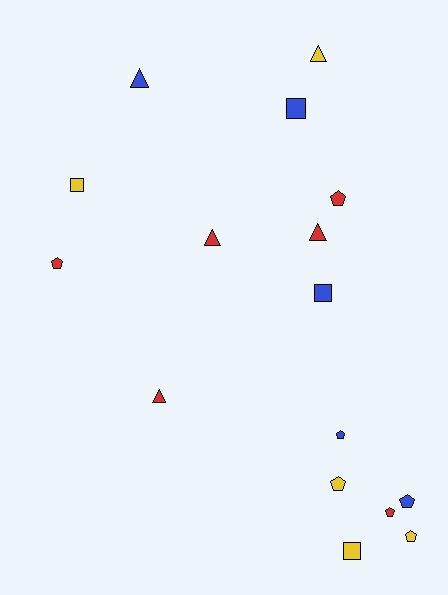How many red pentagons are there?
There are 3 red pentagons.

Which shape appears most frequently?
Pentagon, with 7 objects.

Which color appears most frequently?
Red, with 6 objects.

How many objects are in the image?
There are 16 objects.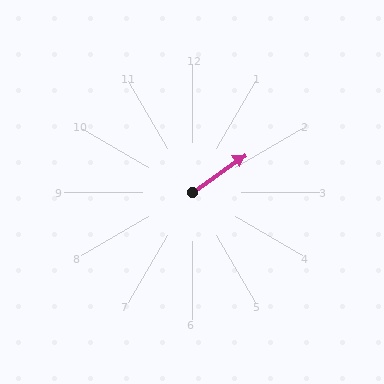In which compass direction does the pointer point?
Northeast.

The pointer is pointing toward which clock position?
Roughly 2 o'clock.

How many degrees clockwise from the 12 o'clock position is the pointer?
Approximately 55 degrees.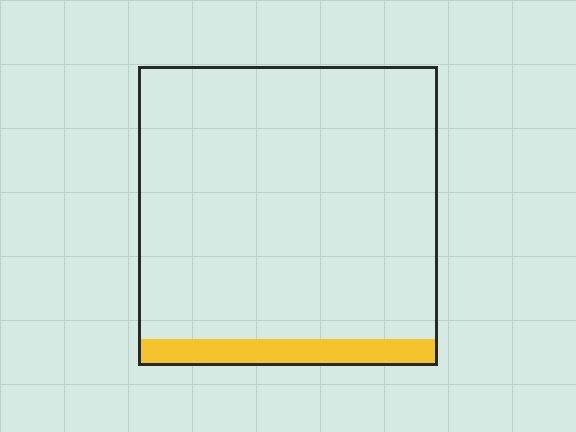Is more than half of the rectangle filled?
No.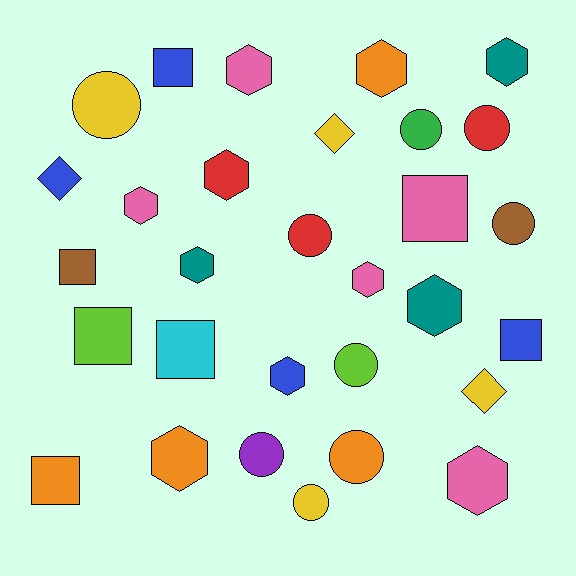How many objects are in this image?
There are 30 objects.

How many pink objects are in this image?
There are 5 pink objects.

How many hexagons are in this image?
There are 11 hexagons.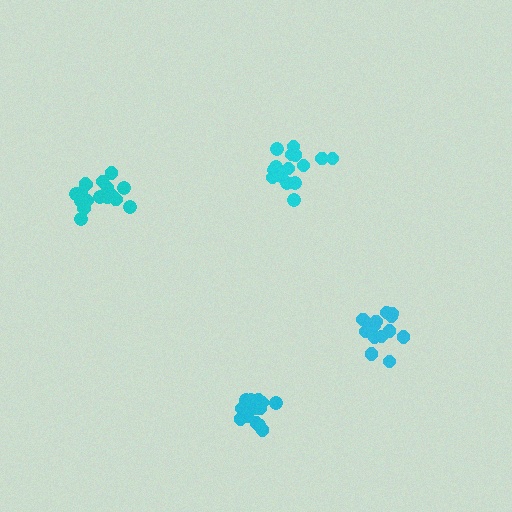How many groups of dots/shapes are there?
There are 4 groups.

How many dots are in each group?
Group 1: 15 dots, Group 2: 13 dots, Group 3: 18 dots, Group 4: 15 dots (61 total).